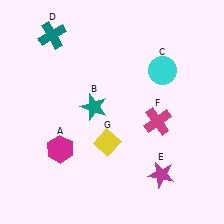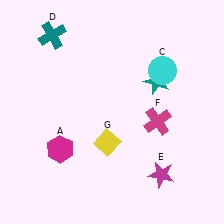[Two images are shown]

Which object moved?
The teal star (B) moved right.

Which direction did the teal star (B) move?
The teal star (B) moved right.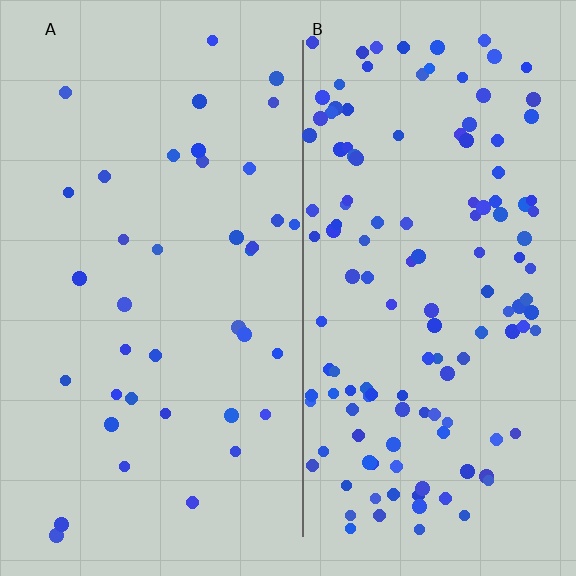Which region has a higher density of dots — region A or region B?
B (the right).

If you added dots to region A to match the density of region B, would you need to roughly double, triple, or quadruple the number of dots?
Approximately triple.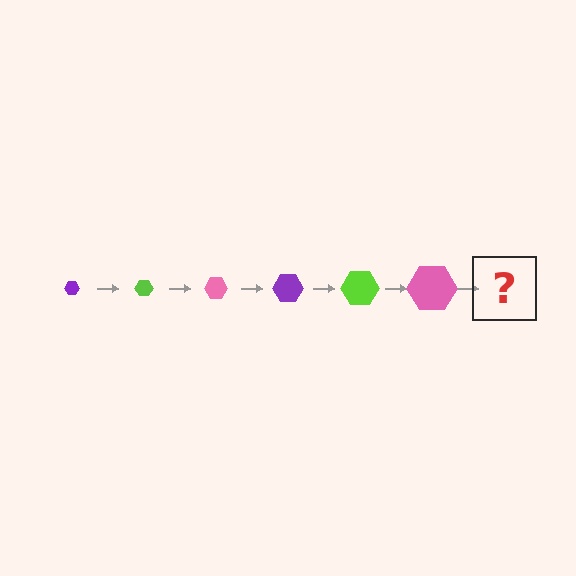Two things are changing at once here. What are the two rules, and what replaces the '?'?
The two rules are that the hexagon grows larger each step and the color cycles through purple, lime, and pink. The '?' should be a purple hexagon, larger than the previous one.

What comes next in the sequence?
The next element should be a purple hexagon, larger than the previous one.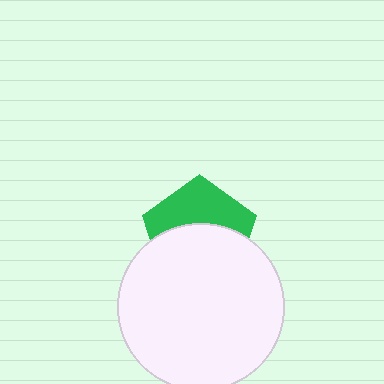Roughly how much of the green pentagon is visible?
A small part of it is visible (roughly 44%).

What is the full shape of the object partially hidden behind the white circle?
The partially hidden object is a green pentagon.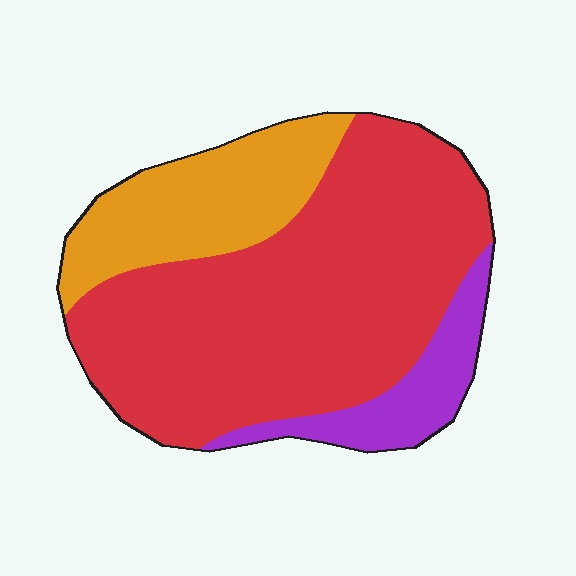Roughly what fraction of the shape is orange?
Orange covers about 20% of the shape.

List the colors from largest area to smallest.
From largest to smallest: red, orange, purple.